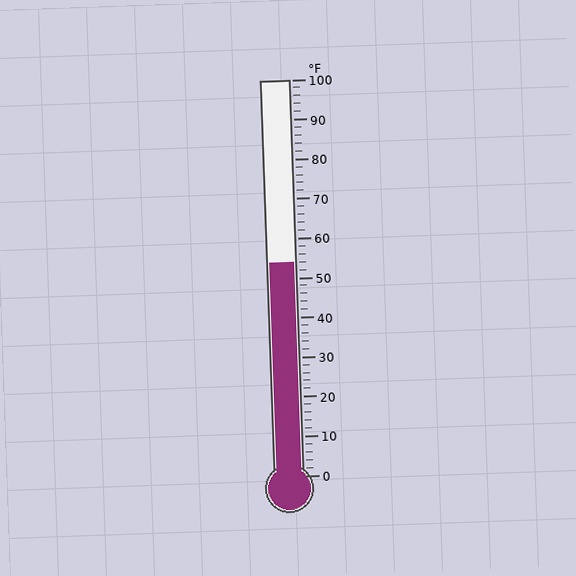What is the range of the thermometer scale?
The thermometer scale ranges from 0°F to 100°F.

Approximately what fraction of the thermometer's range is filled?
The thermometer is filled to approximately 55% of its range.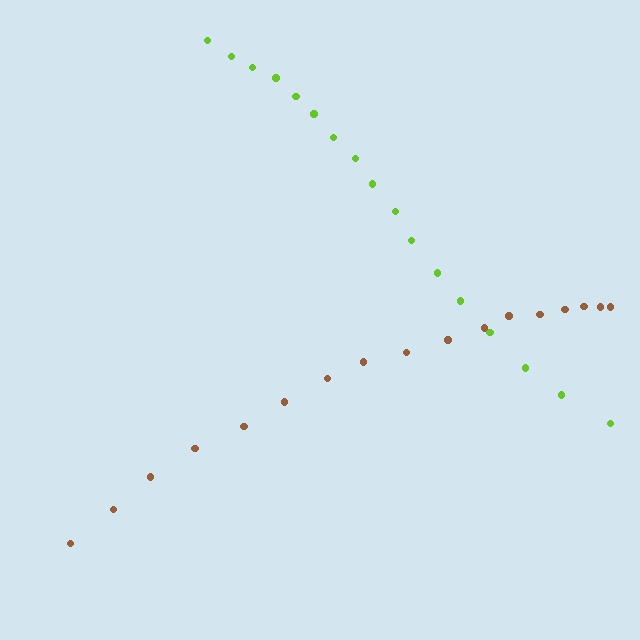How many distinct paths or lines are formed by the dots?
There are 2 distinct paths.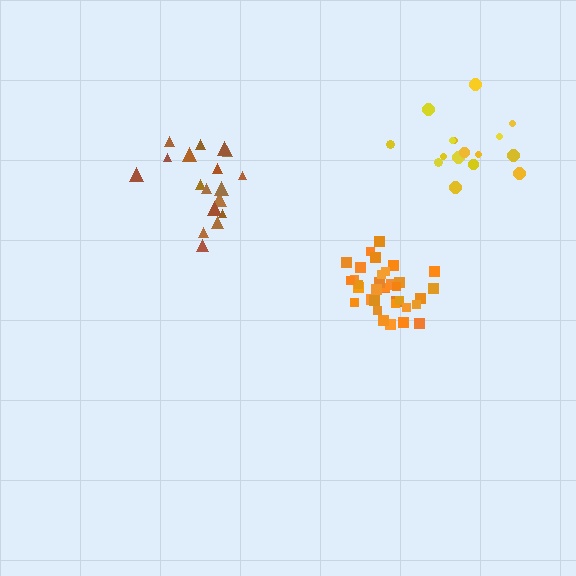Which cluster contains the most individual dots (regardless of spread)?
Orange (35).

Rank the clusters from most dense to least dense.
orange, brown, yellow.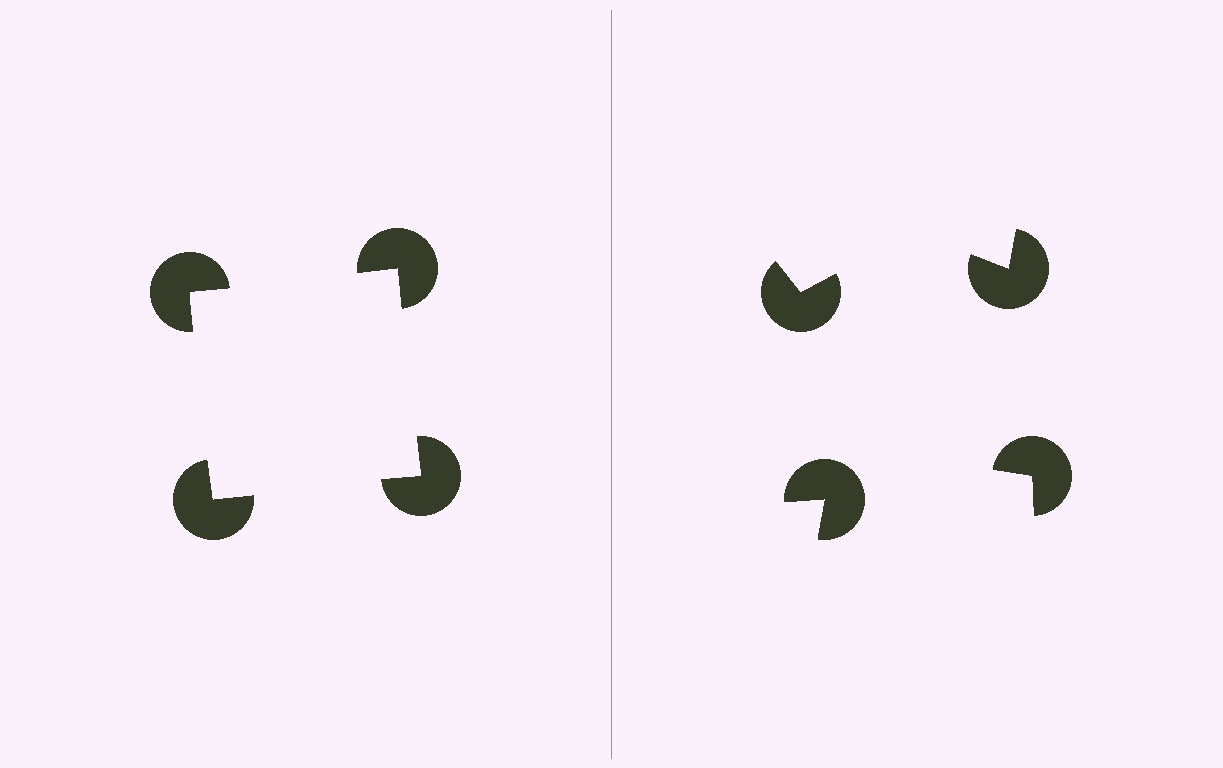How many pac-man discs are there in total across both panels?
8 — 4 on each side.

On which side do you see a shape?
An illusory square appears on the left side. On the right side the wedge cuts are rotated, so no coherent shape forms.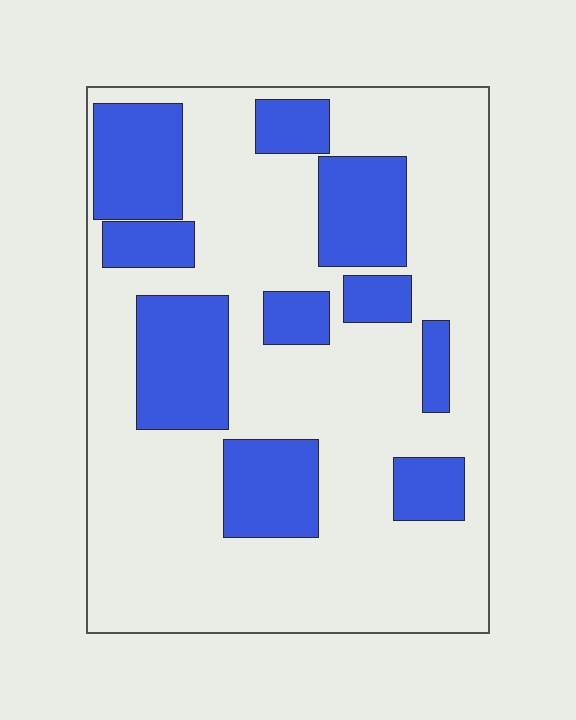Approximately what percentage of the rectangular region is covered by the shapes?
Approximately 30%.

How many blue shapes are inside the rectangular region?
10.